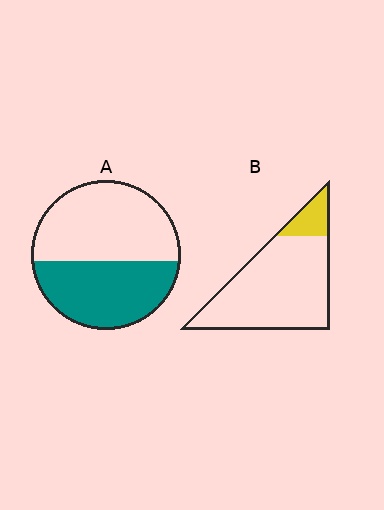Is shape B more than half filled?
No.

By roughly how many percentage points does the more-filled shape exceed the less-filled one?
By roughly 30 percentage points (A over B).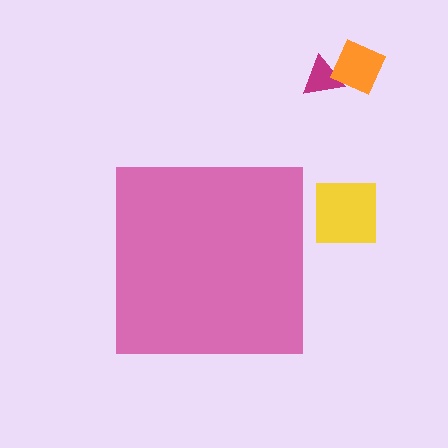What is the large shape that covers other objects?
A pink square.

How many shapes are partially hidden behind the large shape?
0 shapes are partially hidden.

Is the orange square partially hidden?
No, the orange square is fully visible.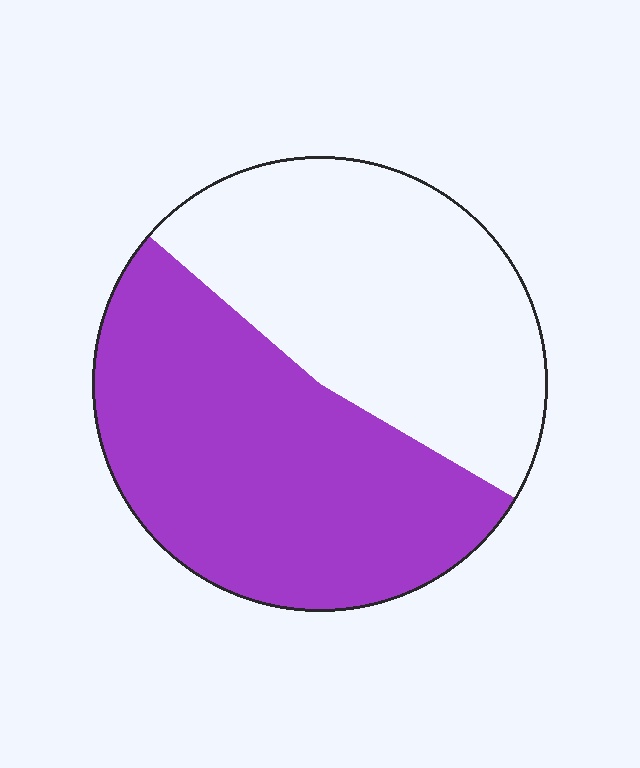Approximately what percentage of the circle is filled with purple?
Approximately 55%.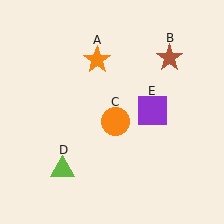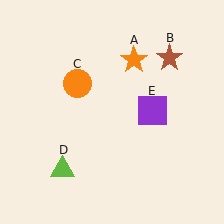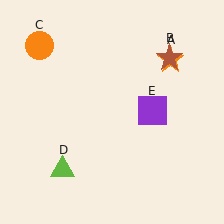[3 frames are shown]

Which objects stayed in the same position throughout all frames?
Brown star (object B) and lime triangle (object D) and purple square (object E) remained stationary.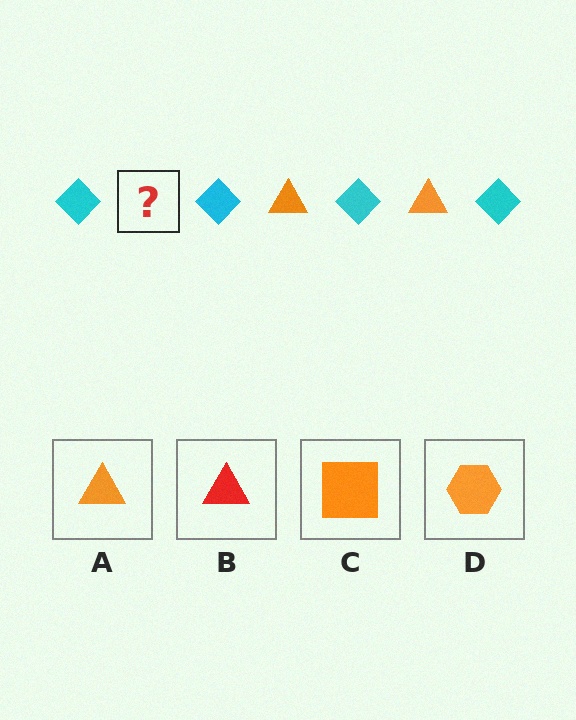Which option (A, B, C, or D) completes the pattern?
A.